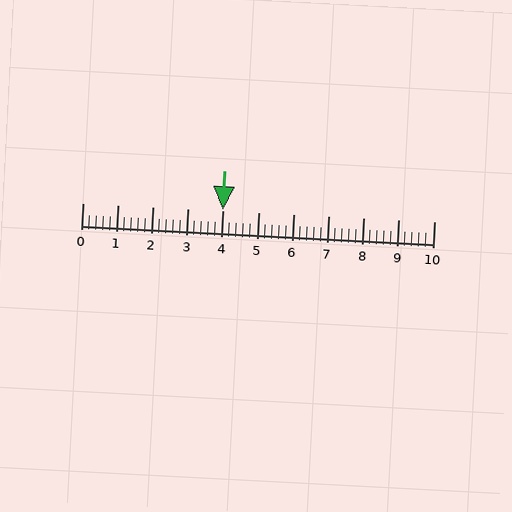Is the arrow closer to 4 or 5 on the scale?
The arrow is closer to 4.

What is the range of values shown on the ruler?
The ruler shows values from 0 to 10.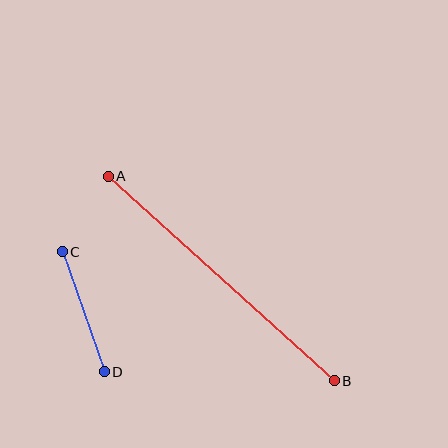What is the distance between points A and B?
The distance is approximately 305 pixels.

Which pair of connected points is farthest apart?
Points A and B are farthest apart.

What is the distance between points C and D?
The distance is approximately 127 pixels.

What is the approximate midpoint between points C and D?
The midpoint is at approximately (83, 312) pixels.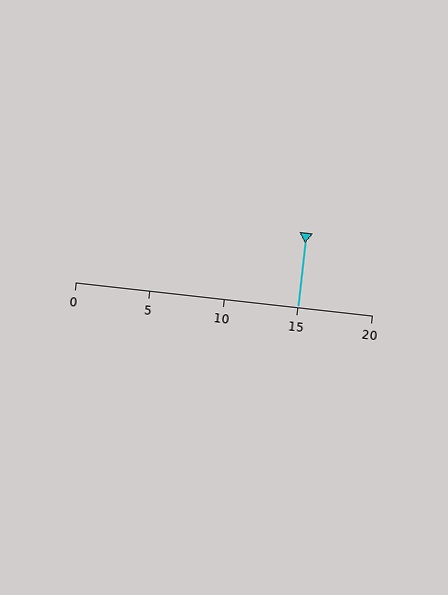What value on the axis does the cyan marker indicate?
The marker indicates approximately 15.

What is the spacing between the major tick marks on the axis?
The major ticks are spaced 5 apart.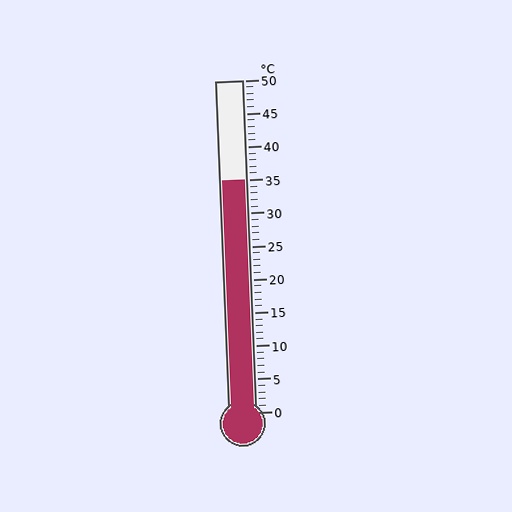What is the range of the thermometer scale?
The thermometer scale ranges from 0°C to 50°C.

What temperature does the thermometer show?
The thermometer shows approximately 35°C.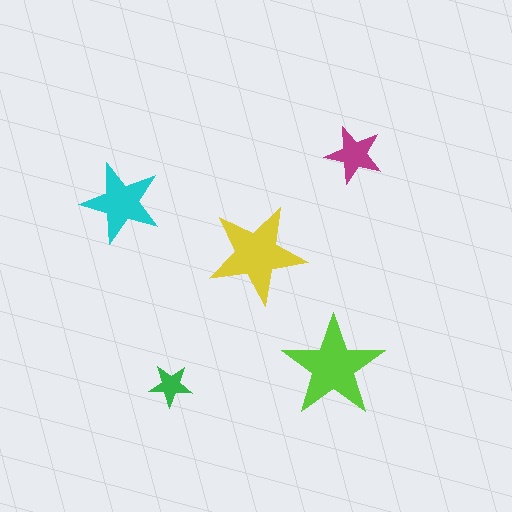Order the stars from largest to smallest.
the lime one, the yellow one, the cyan one, the magenta one, the green one.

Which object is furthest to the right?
The magenta star is rightmost.